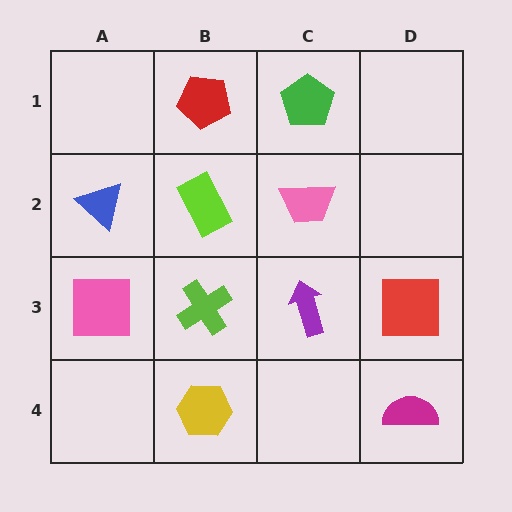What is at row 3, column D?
A red square.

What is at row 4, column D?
A magenta semicircle.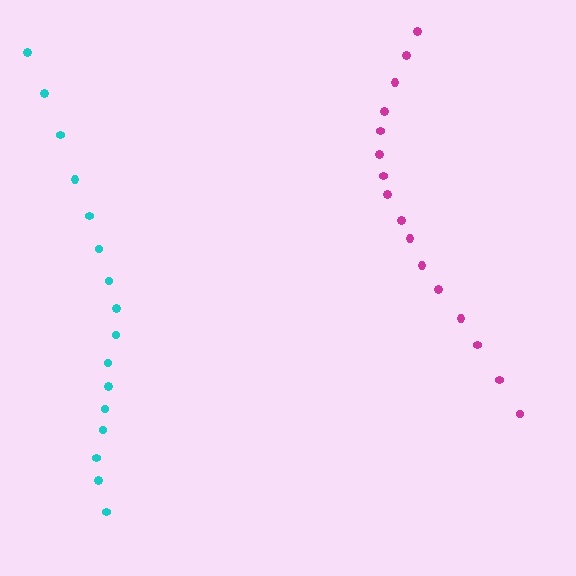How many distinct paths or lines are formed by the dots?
There are 2 distinct paths.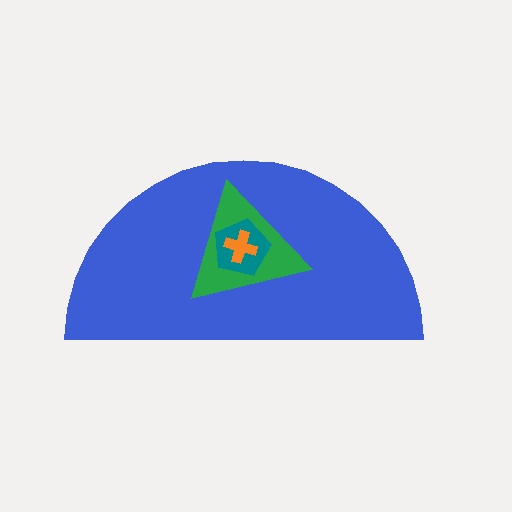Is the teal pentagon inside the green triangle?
Yes.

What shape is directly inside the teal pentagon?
The orange cross.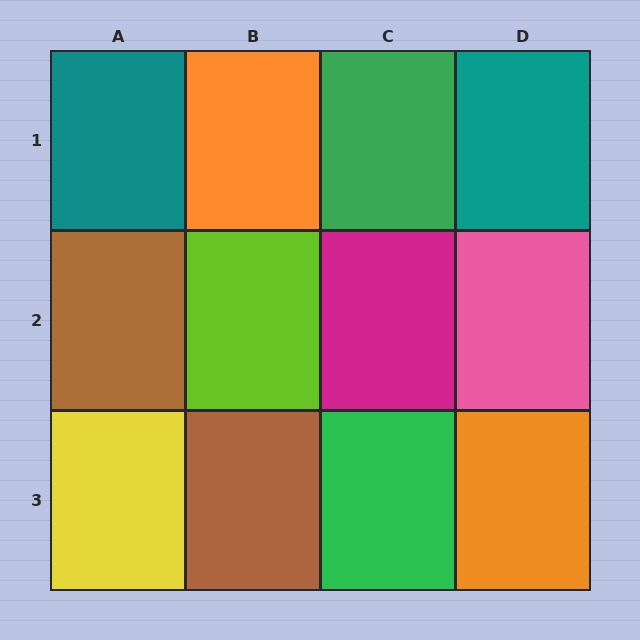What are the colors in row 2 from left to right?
Brown, lime, magenta, pink.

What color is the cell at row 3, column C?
Green.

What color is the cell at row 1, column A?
Teal.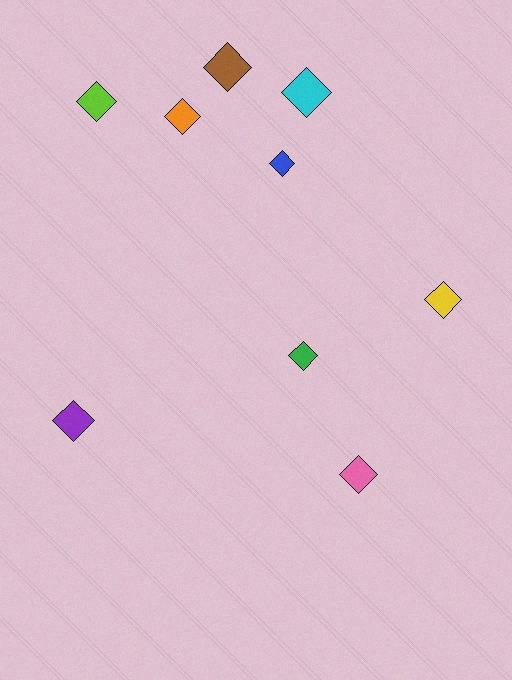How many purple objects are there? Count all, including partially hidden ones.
There is 1 purple object.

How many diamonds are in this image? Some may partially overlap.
There are 9 diamonds.